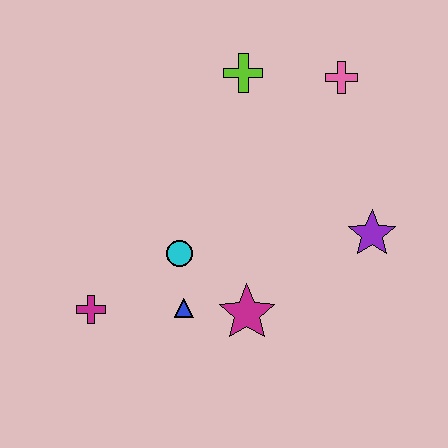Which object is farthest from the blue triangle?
The pink cross is farthest from the blue triangle.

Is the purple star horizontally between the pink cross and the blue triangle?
No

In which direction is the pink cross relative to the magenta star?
The pink cross is above the magenta star.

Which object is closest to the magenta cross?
The blue triangle is closest to the magenta cross.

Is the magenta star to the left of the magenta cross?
No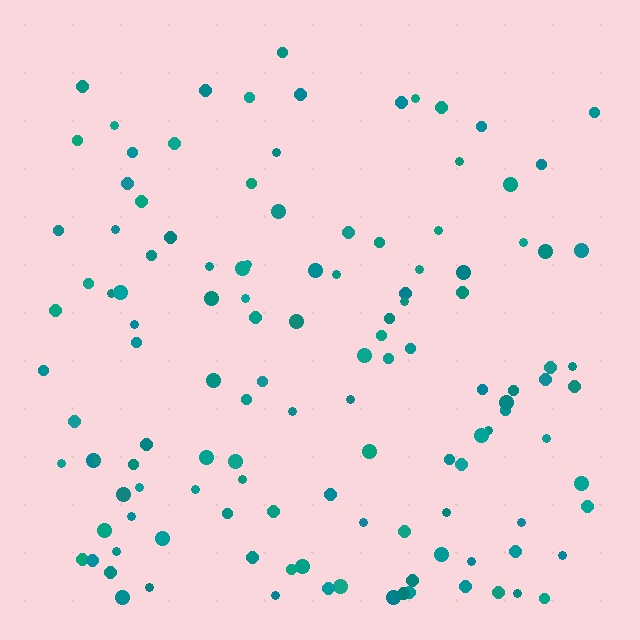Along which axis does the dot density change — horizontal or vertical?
Vertical.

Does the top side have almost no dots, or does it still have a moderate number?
Still a moderate number, just noticeably fewer than the bottom.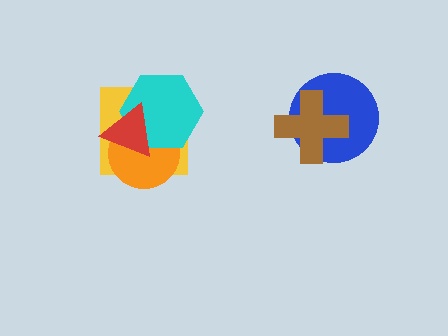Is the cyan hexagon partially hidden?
Yes, it is partially covered by another shape.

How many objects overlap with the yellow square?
3 objects overlap with the yellow square.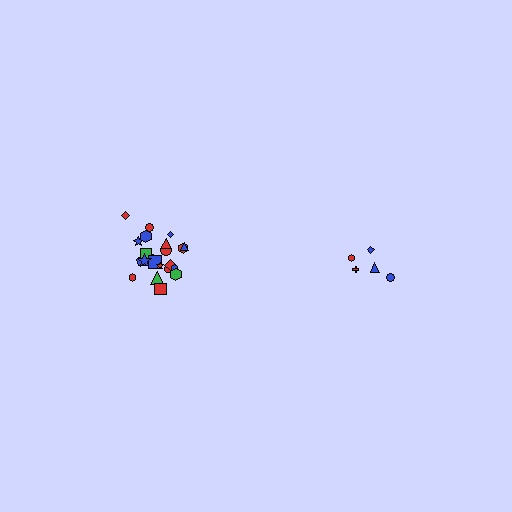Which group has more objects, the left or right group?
The left group.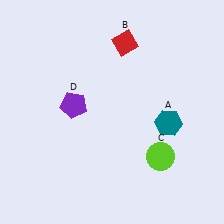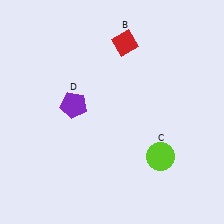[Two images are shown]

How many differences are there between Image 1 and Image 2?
There is 1 difference between the two images.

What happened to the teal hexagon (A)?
The teal hexagon (A) was removed in Image 2. It was in the bottom-right area of Image 1.